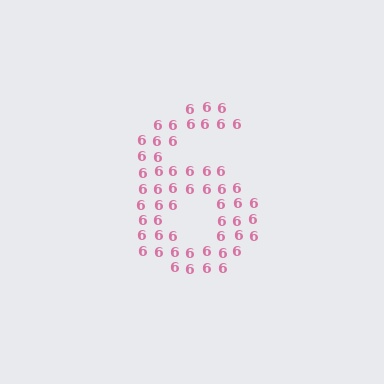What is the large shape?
The large shape is the digit 6.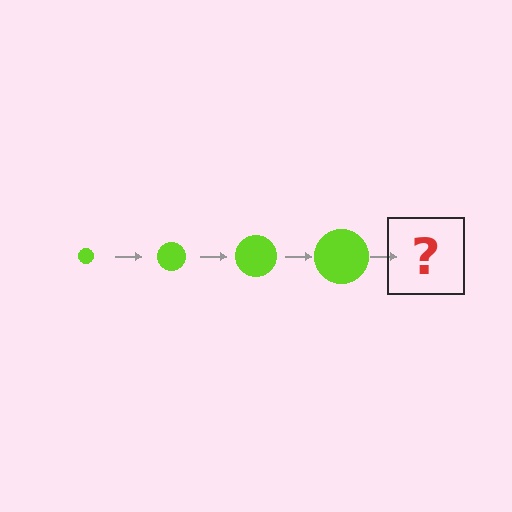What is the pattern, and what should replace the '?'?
The pattern is that the circle gets progressively larger each step. The '?' should be a lime circle, larger than the previous one.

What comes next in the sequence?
The next element should be a lime circle, larger than the previous one.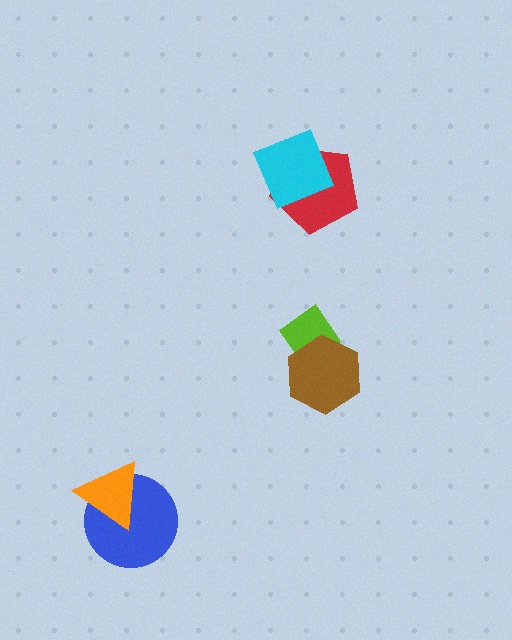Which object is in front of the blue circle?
The orange triangle is in front of the blue circle.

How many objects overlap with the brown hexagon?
1 object overlaps with the brown hexagon.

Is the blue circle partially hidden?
Yes, it is partially covered by another shape.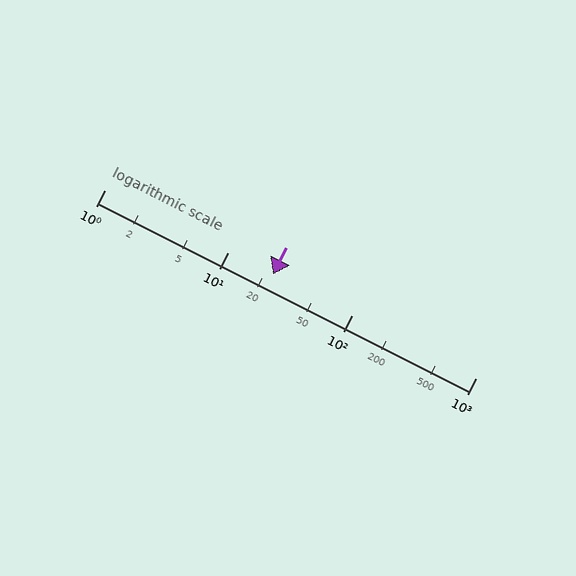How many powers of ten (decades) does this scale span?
The scale spans 3 decades, from 1 to 1000.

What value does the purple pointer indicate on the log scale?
The pointer indicates approximately 23.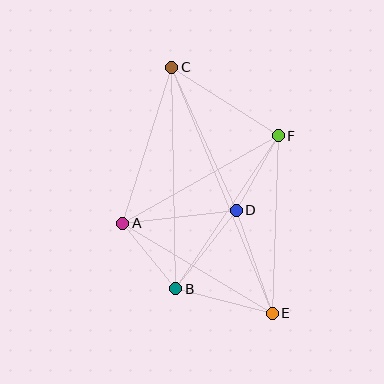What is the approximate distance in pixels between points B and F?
The distance between B and F is approximately 184 pixels.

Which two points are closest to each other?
Points A and B are closest to each other.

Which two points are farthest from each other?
Points C and E are farthest from each other.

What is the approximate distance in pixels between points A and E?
The distance between A and E is approximately 174 pixels.